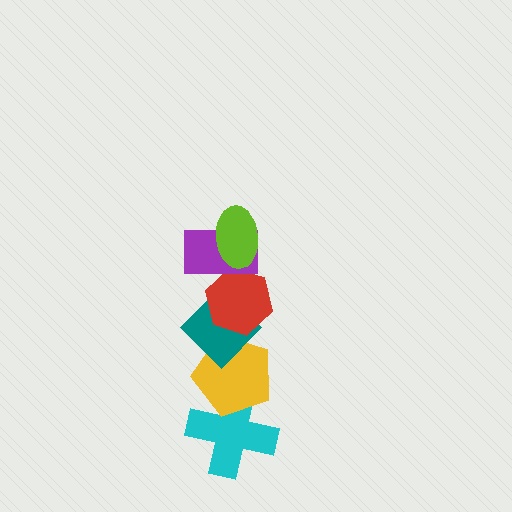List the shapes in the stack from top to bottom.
From top to bottom: the lime ellipse, the purple rectangle, the red hexagon, the teal diamond, the yellow pentagon, the cyan cross.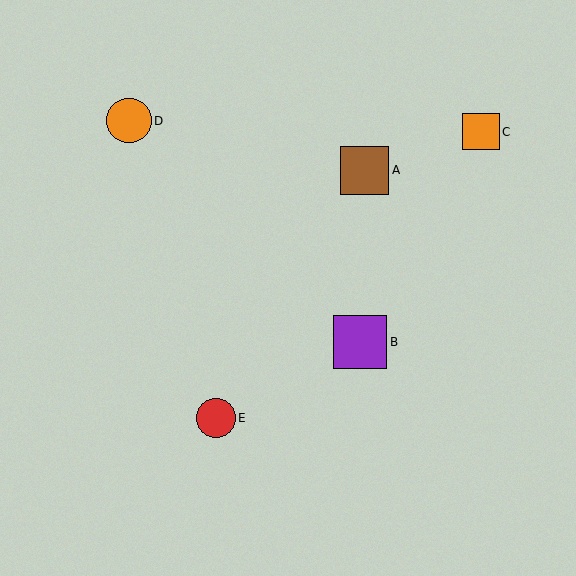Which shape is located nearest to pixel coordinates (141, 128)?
The orange circle (labeled D) at (129, 121) is nearest to that location.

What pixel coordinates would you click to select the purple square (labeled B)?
Click at (360, 342) to select the purple square B.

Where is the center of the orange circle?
The center of the orange circle is at (129, 121).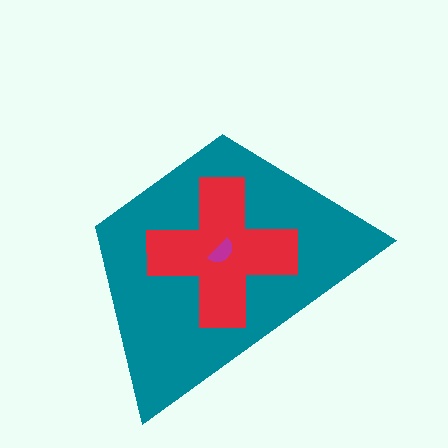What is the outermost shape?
The teal trapezoid.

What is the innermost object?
The magenta semicircle.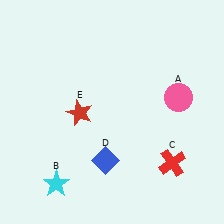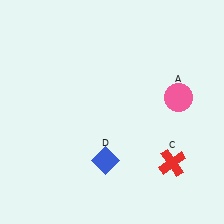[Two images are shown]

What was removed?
The red star (E), the cyan star (B) were removed in Image 2.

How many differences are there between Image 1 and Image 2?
There are 2 differences between the two images.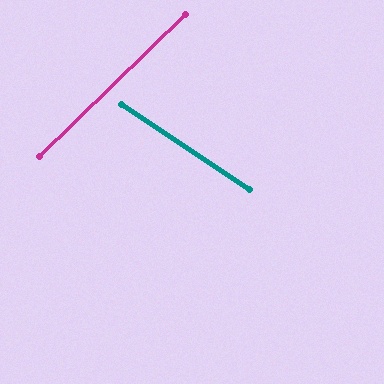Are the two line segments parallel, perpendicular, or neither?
Neither parallel nor perpendicular — they differ by about 78°.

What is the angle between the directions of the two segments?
Approximately 78 degrees.